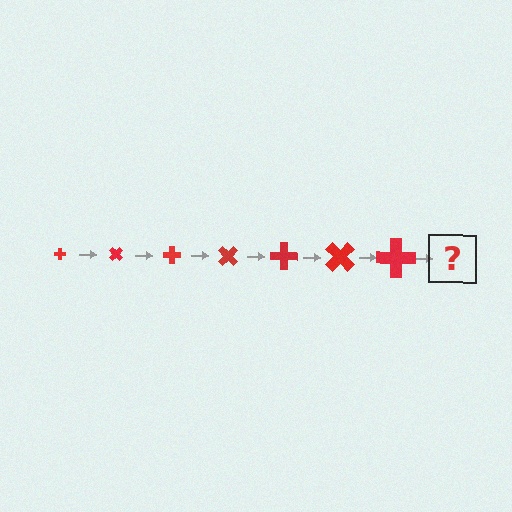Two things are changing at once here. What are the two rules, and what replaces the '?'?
The two rules are that the cross grows larger each step and it rotates 45 degrees each step. The '?' should be a cross, larger than the previous one and rotated 315 degrees from the start.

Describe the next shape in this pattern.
It should be a cross, larger than the previous one and rotated 315 degrees from the start.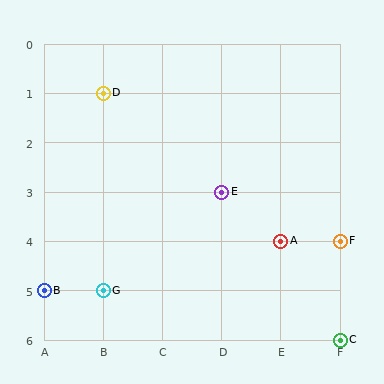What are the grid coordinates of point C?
Point C is at grid coordinates (F, 6).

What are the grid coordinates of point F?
Point F is at grid coordinates (F, 4).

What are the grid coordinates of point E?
Point E is at grid coordinates (D, 3).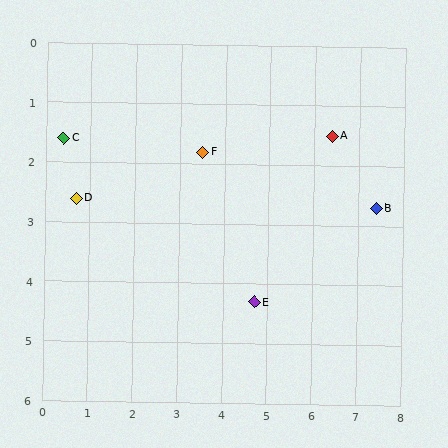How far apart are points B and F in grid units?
Points B and F are about 4.0 grid units apart.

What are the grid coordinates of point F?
Point F is at approximately (3.5, 1.8).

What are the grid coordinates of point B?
Point B is at approximately (7.4, 2.7).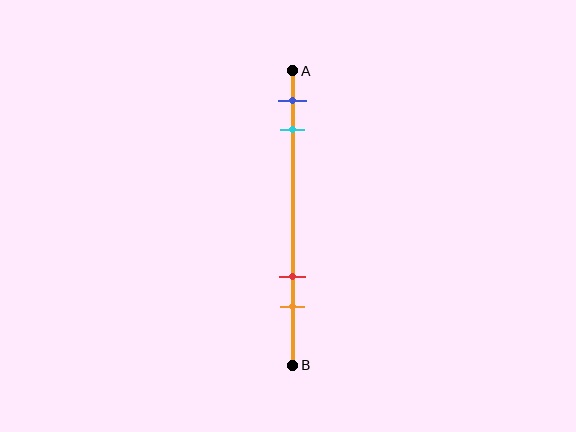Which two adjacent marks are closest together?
The blue and cyan marks are the closest adjacent pair.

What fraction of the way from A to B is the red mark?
The red mark is approximately 70% (0.7) of the way from A to B.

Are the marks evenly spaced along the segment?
No, the marks are not evenly spaced.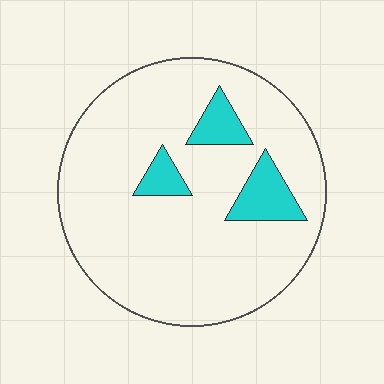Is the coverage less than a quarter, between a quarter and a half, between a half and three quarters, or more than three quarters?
Less than a quarter.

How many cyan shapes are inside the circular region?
3.